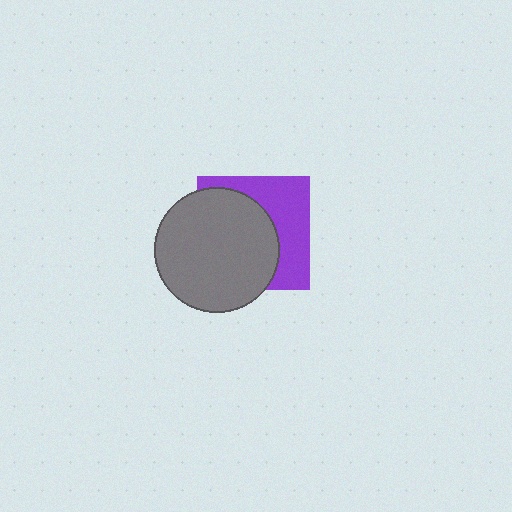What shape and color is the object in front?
The object in front is a gray circle.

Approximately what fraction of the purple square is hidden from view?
Roughly 58% of the purple square is hidden behind the gray circle.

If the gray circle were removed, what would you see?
You would see the complete purple square.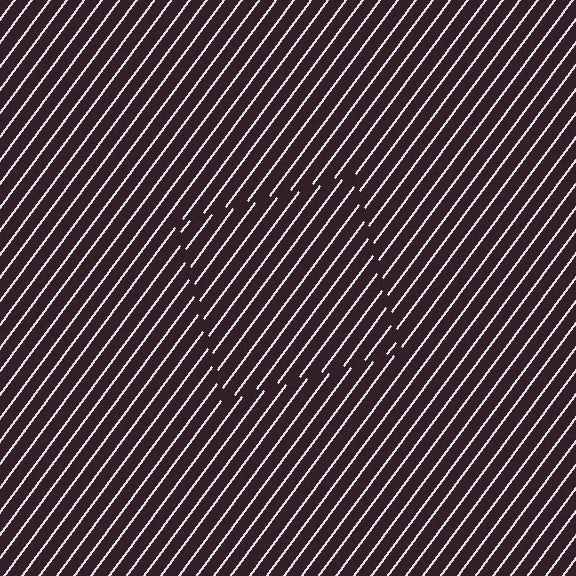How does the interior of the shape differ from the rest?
The interior of the shape contains the same grating, shifted by half a period — the contour is defined by the phase discontinuity where line-ends from the inner and outer gratings abut.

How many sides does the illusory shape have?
4 sides — the line-ends trace a square.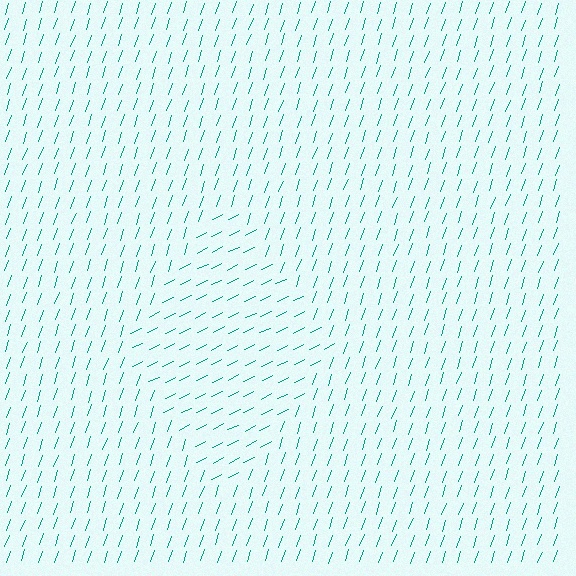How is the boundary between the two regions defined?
The boundary is defined purely by a change in line orientation (approximately 45 degrees difference). All lines are the same color and thickness.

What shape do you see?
I see a diamond.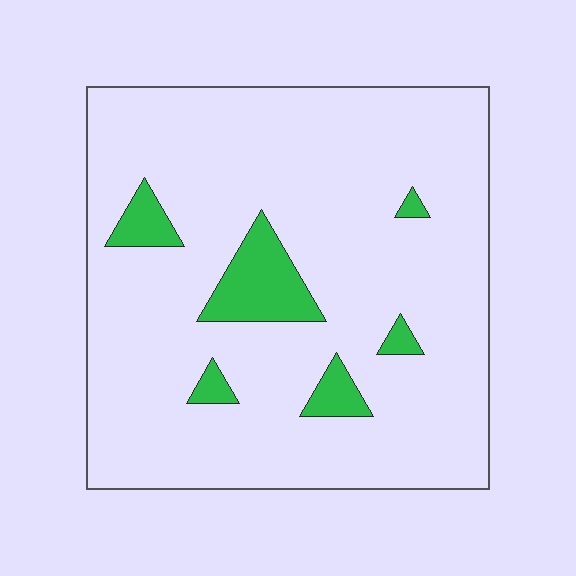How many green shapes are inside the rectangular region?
6.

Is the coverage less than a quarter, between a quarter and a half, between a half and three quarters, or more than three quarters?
Less than a quarter.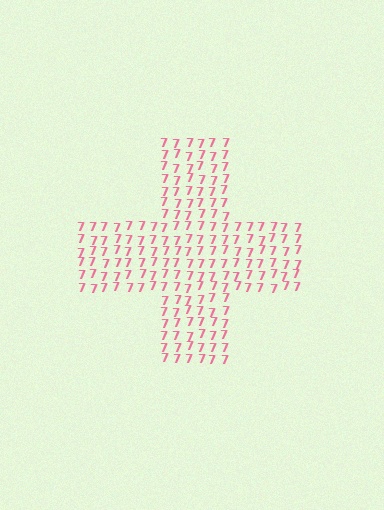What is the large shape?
The large shape is a cross.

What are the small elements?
The small elements are digit 7's.